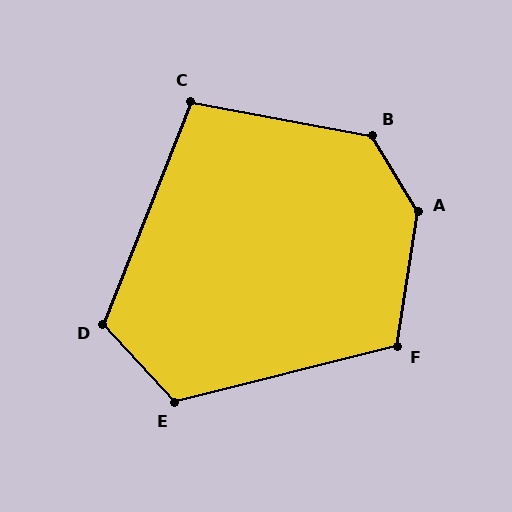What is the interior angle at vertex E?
Approximately 118 degrees (obtuse).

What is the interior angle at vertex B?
Approximately 131 degrees (obtuse).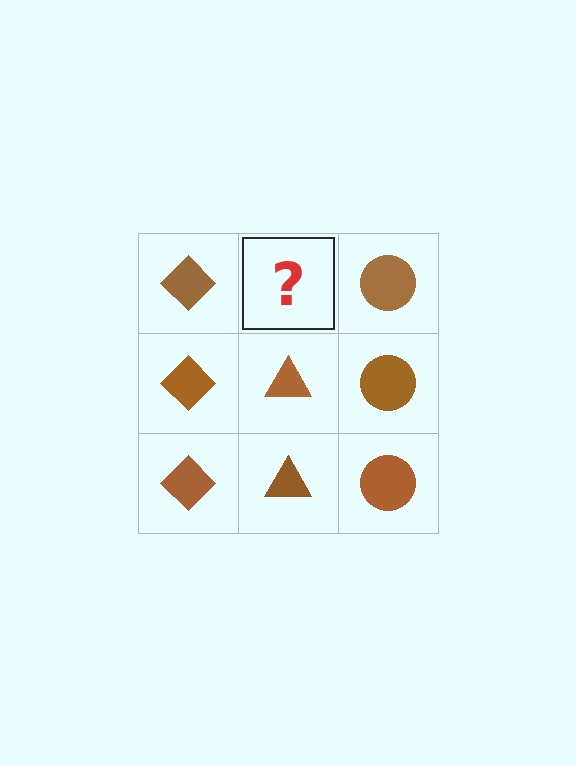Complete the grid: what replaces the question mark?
The question mark should be replaced with a brown triangle.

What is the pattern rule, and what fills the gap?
The rule is that each column has a consistent shape. The gap should be filled with a brown triangle.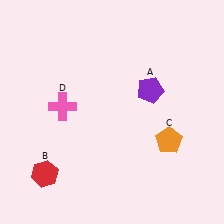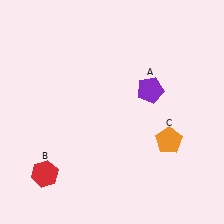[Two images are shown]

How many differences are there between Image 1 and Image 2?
There is 1 difference between the two images.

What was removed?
The pink cross (D) was removed in Image 2.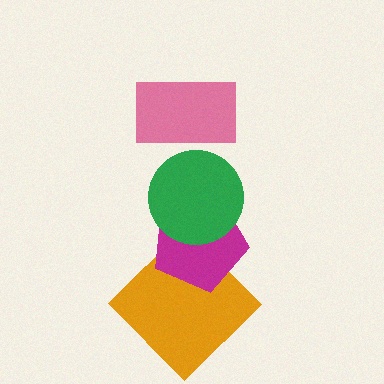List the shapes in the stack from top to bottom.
From top to bottom: the pink rectangle, the green circle, the magenta pentagon, the orange diamond.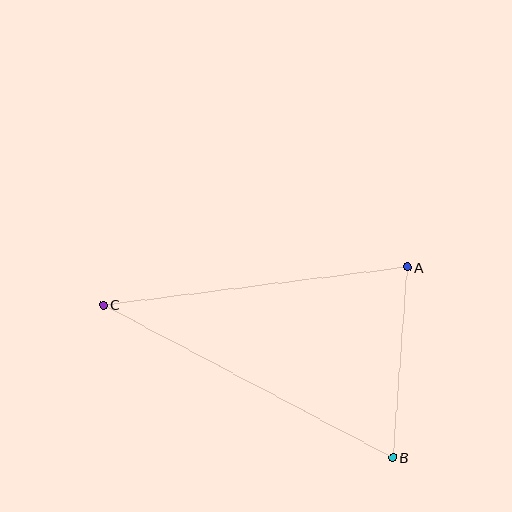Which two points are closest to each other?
Points A and B are closest to each other.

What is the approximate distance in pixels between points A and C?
The distance between A and C is approximately 306 pixels.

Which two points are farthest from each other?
Points B and C are farthest from each other.